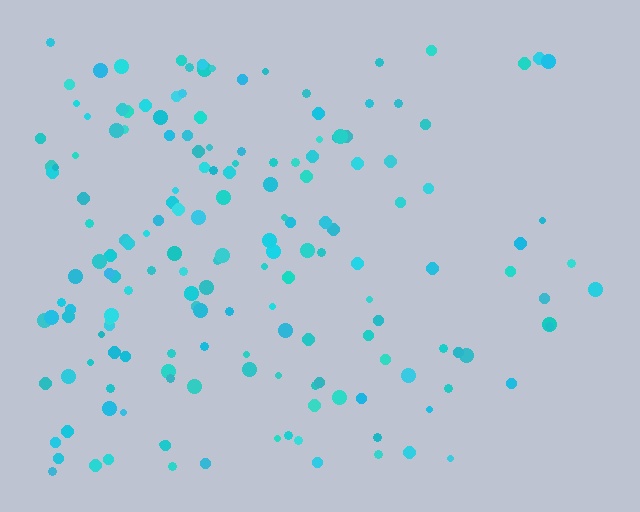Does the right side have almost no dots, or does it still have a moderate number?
Still a moderate number, just noticeably fewer than the left.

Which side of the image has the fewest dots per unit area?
The right.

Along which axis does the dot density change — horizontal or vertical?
Horizontal.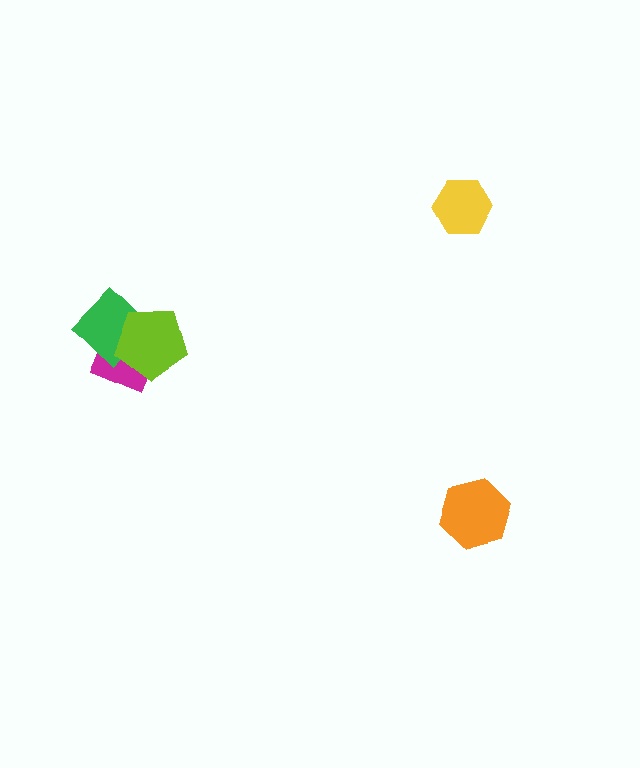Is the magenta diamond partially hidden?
Yes, it is partially covered by another shape.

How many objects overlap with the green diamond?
2 objects overlap with the green diamond.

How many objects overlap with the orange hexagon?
0 objects overlap with the orange hexagon.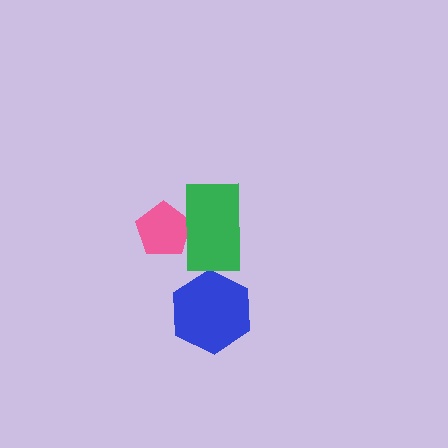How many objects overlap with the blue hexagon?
0 objects overlap with the blue hexagon.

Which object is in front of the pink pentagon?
The green rectangle is in front of the pink pentagon.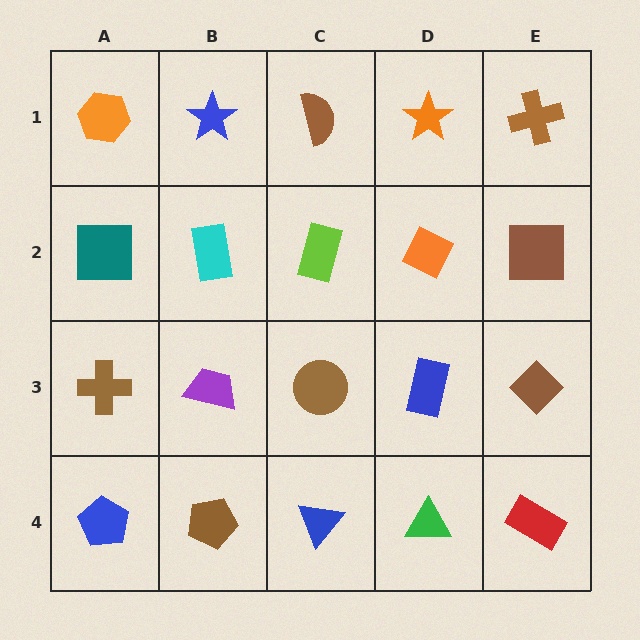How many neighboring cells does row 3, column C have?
4.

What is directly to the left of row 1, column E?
An orange star.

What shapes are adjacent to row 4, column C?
A brown circle (row 3, column C), a brown pentagon (row 4, column B), a green triangle (row 4, column D).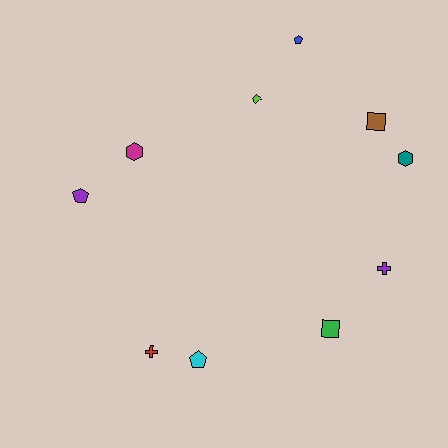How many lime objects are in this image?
There is 1 lime object.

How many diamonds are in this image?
There is 1 diamond.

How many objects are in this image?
There are 10 objects.